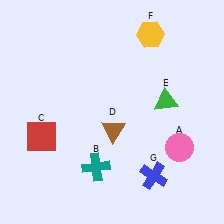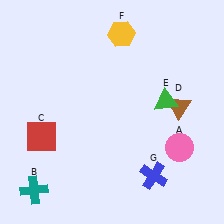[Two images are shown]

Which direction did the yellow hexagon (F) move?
The yellow hexagon (F) moved left.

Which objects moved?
The objects that moved are: the teal cross (B), the brown triangle (D), the yellow hexagon (F).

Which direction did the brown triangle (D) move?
The brown triangle (D) moved right.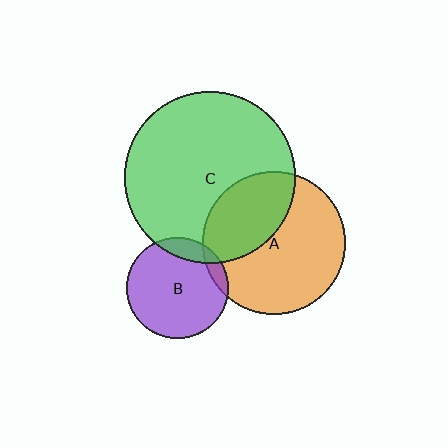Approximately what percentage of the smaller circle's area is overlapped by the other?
Approximately 35%.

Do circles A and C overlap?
Yes.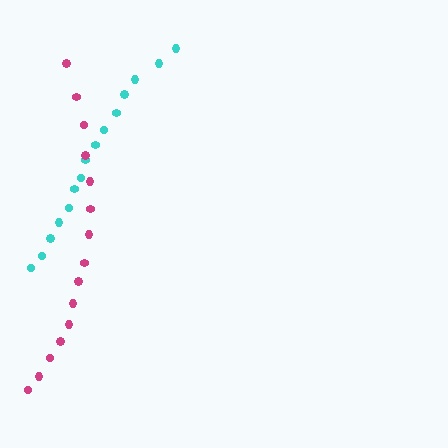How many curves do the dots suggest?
There are 2 distinct paths.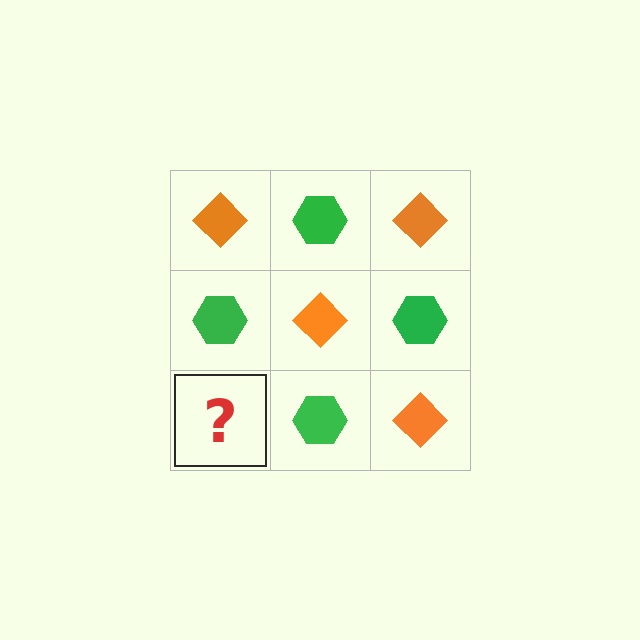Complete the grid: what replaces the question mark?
The question mark should be replaced with an orange diamond.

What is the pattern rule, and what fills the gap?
The rule is that it alternates orange diamond and green hexagon in a checkerboard pattern. The gap should be filled with an orange diamond.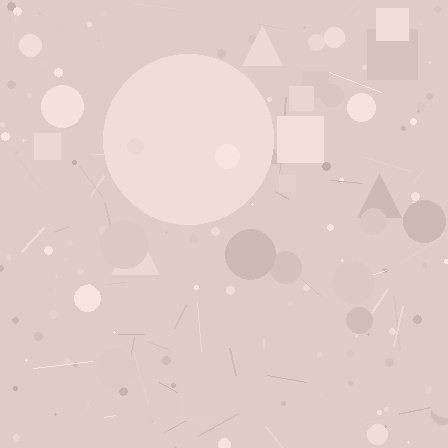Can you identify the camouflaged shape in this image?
The camouflaged shape is a circle.